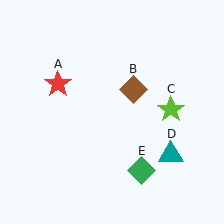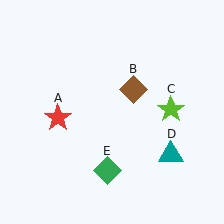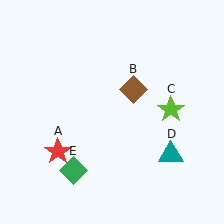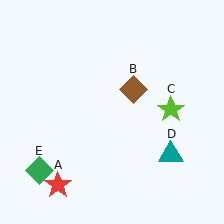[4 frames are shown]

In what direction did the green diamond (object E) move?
The green diamond (object E) moved left.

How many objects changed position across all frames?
2 objects changed position: red star (object A), green diamond (object E).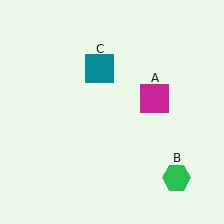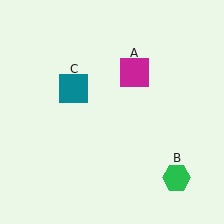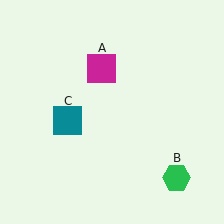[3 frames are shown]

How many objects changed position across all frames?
2 objects changed position: magenta square (object A), teal square (object C).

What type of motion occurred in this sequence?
The magenta square (object A), teal square (object C) rotated counterclockwise around the center of the scene.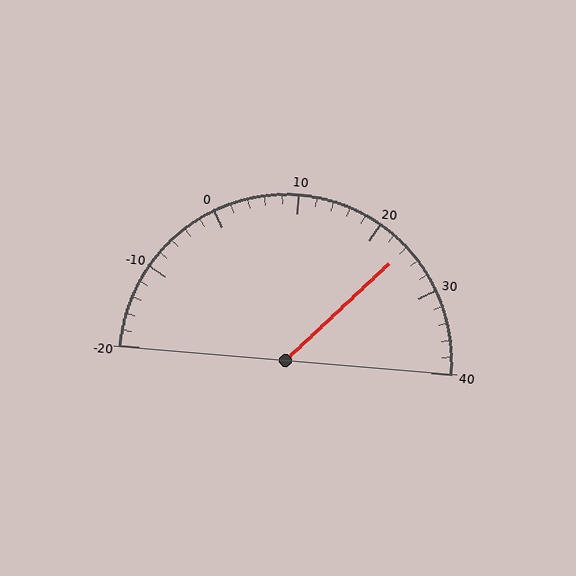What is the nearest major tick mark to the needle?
The nearest major tick mark is 20.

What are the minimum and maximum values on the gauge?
The gauge ranges from -20 to 40.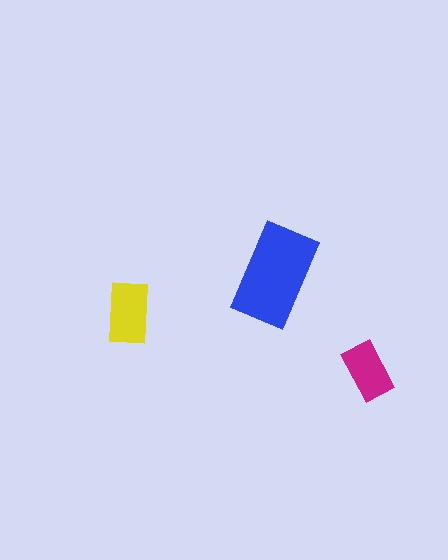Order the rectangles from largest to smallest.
the blue one, the yellow one, the magenta one.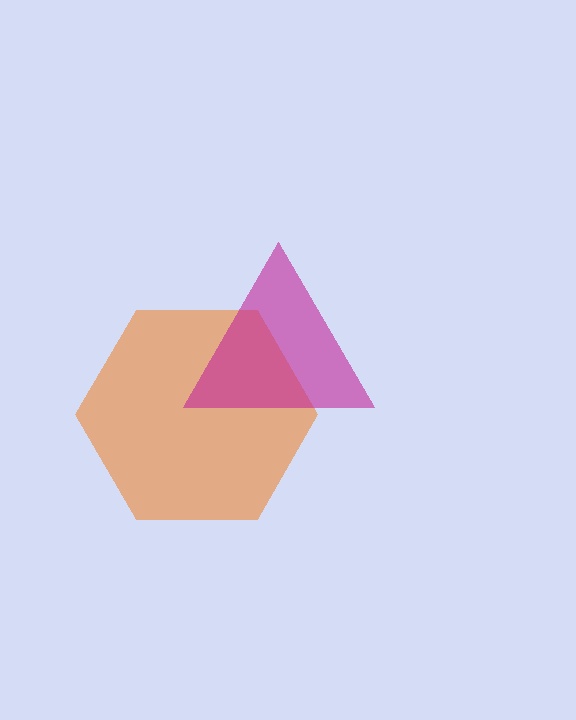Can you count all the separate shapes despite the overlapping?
Yes, there are 2 separate shapes.